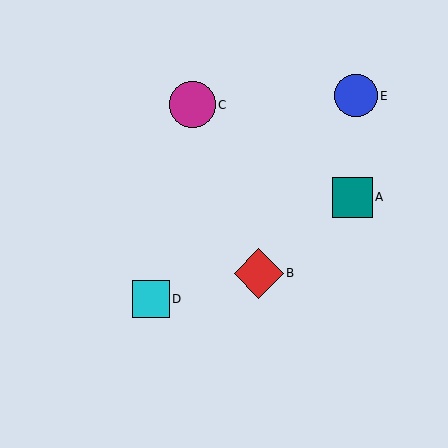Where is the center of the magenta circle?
The center of the magenta circle is at (192, 105).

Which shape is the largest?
The red diamond (labeled B) is the largest.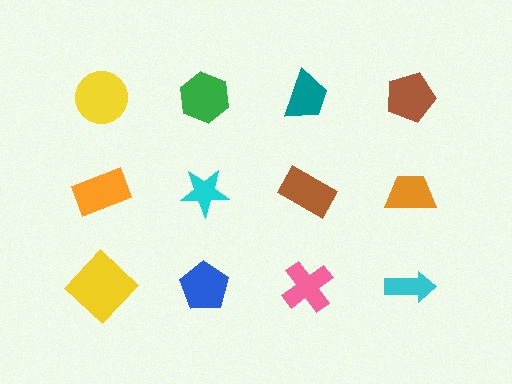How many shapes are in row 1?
4 shapes.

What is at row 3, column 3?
A pink cross.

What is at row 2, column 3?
A brown rectangle.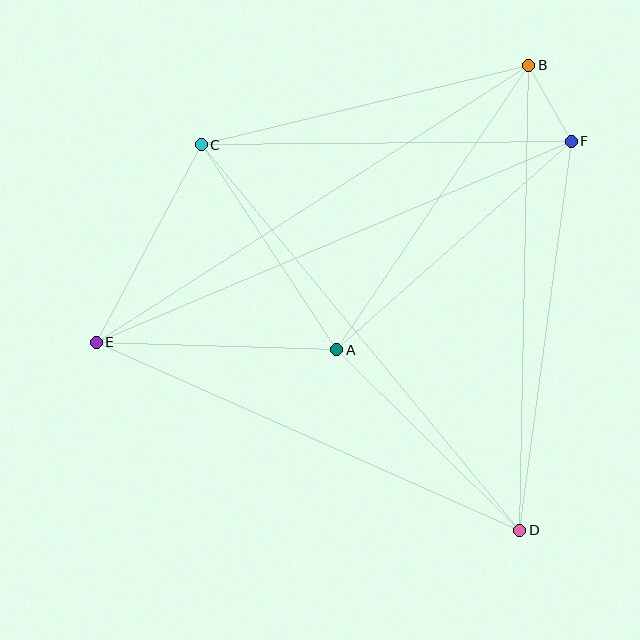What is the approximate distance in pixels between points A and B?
The distance between A and B is approximately 343 pixels.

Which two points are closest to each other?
Points B and F are closest to each other.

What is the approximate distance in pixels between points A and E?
The distance between A and E is approximately 240 pixels.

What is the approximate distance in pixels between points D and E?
The distance between D and E is approximately 463 pixels.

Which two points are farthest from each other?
Points E and F are farthest from each other.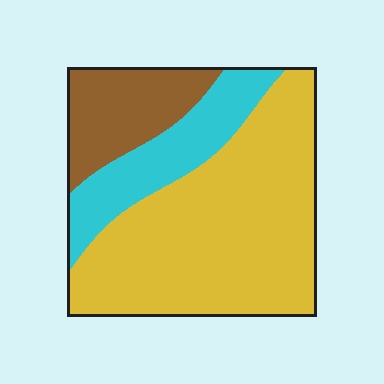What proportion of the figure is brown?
Brown covers 18% of the figure.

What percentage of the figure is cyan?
Cyan covers roughly 20% of the figure.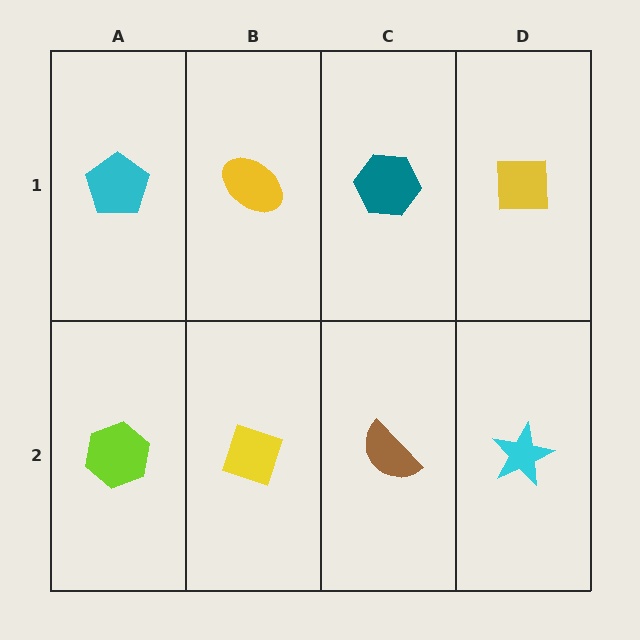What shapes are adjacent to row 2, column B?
A yellow ellipse (row 1, column B), a lime hexagon (row 2, column A), a brown semicircle (row 2, column C).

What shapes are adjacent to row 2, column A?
A cyan pentagon (row 1, column A), a yellow diamond (row 2, column B).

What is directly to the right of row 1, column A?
A yellow ellipse.